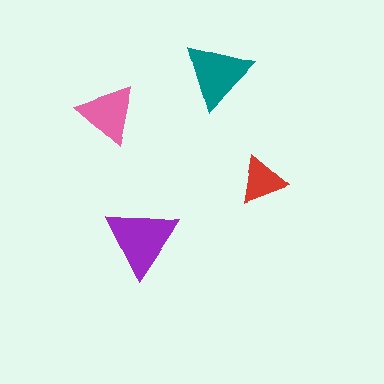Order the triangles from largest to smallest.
the purple one, the teal one, the pink one, the red one.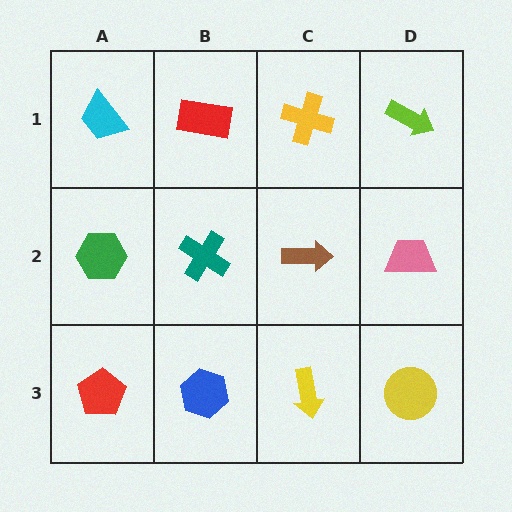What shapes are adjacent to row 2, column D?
A lime arrow (row 1, column D), a yellow circle (row 3, column D), a brown arrow (row 2, column C).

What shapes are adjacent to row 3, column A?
A green hexagon (row 2, column A), a blue hexagon (row 3, column B).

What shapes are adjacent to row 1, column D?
A pink trapezoid (row 2, column D), a yellow cross (row 1, column C).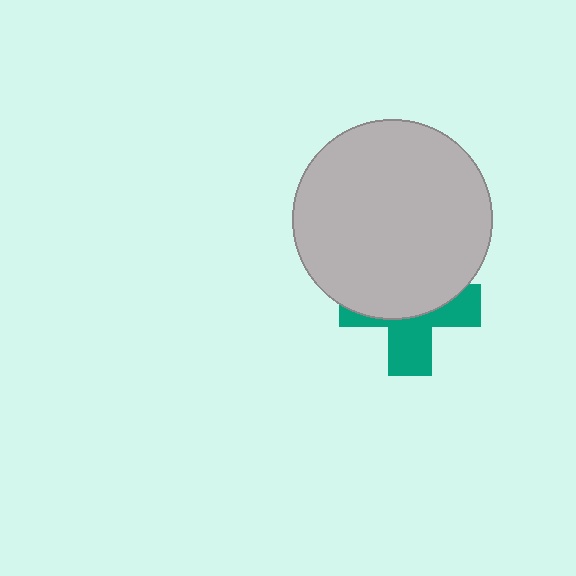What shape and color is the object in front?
The object in front is a light gray circle.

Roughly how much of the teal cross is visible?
About half of it is visible (roughly 45%).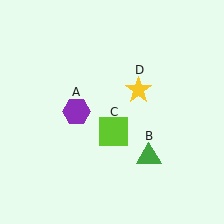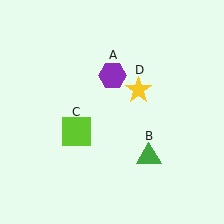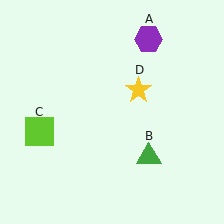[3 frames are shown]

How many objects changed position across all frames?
2 objects changed position: purple hexagon (object A), lime square (object C).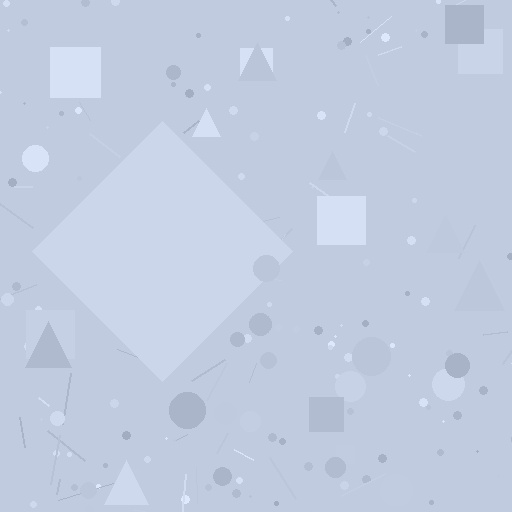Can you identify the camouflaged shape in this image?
The camouflaged shape is a diamond.